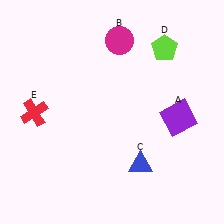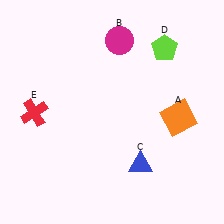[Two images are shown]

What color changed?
The square (A) changed from purple in Image 1 to orange in Image 2.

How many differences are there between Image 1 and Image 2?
There is 1 difference between the two images.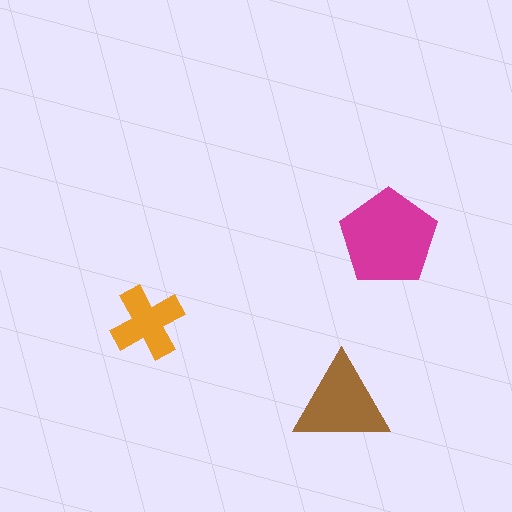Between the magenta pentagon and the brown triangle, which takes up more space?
The magenta pentagon.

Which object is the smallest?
The orange cross.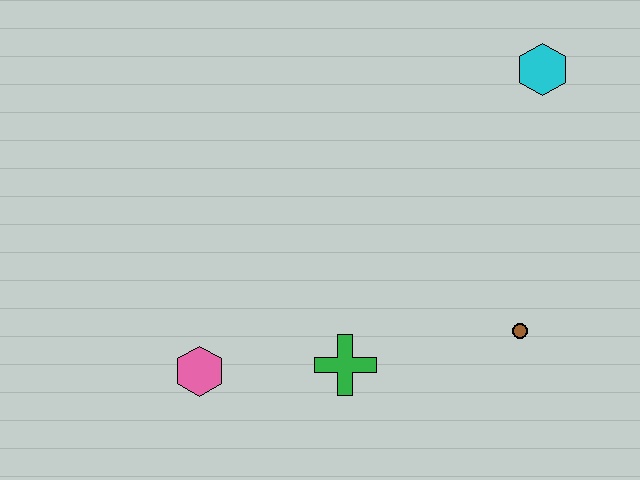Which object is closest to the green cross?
The pink hexagon is closest to the green cross.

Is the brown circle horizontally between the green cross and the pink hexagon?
No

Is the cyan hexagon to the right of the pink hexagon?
Yes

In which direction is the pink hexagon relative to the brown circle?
The pink hexagon is to the left of the brown circle.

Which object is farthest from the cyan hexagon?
The pink hexagon is farthest from the cyan hexagon.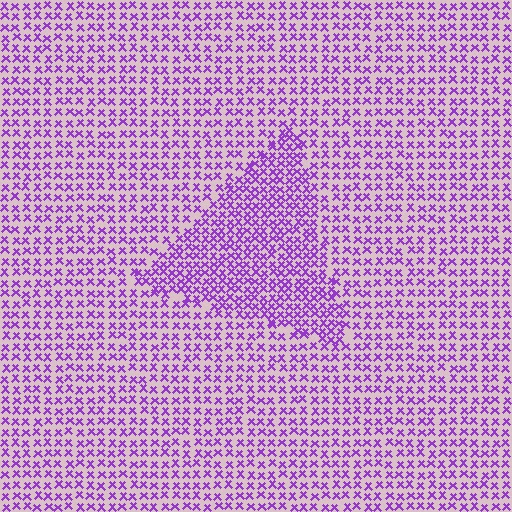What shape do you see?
I see a triangle.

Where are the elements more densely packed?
The elements are more densely packed inside the triangle boundary.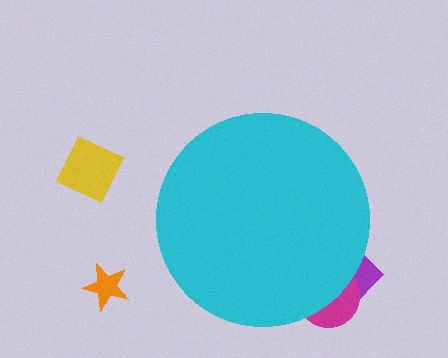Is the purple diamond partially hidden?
Yes, the purple diamond is partially hidden behind the cyan circle.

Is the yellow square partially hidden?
No, the yellow square is fully visible.